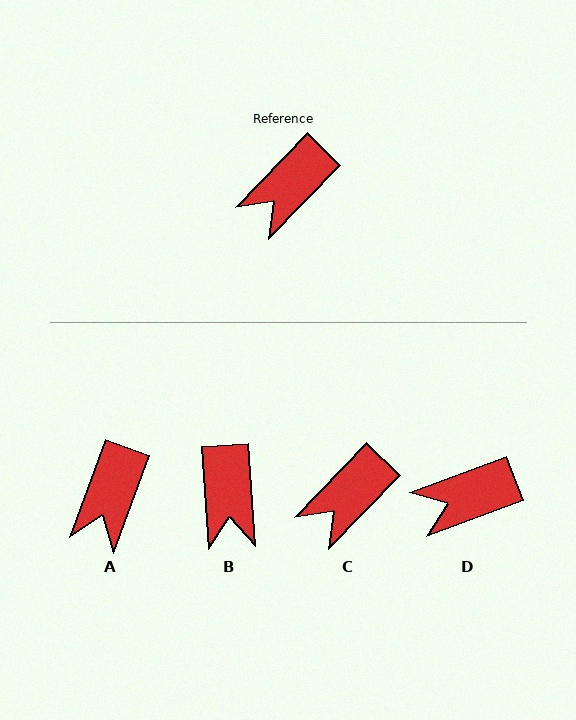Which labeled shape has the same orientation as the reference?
C.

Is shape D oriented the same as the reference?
No, it is off by about 25 degrees.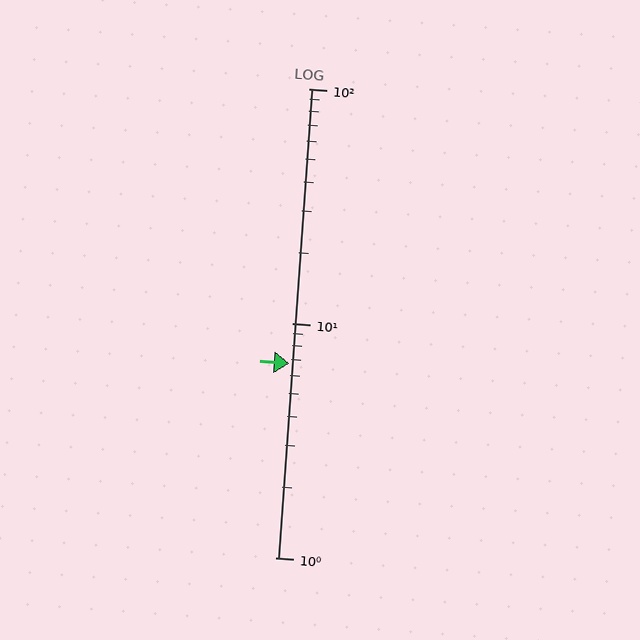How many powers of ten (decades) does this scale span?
The scale spans 2 decades, from 1 to 100.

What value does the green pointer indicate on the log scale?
The pointer indicates approximately 6.7.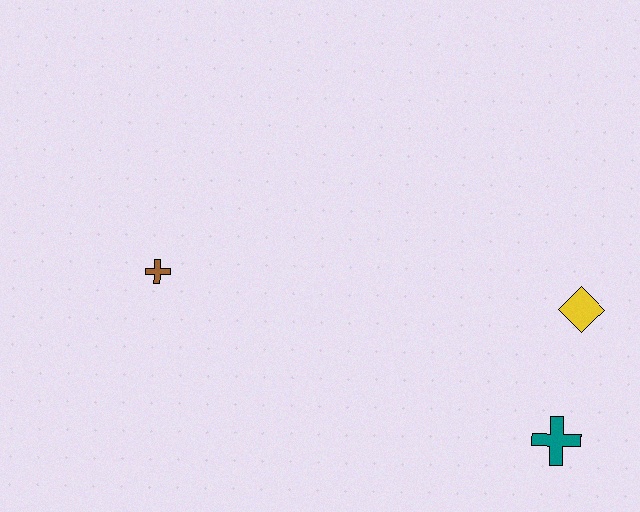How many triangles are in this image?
There are no triangles.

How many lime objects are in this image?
There are no lime objects.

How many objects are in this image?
There are 3 objects.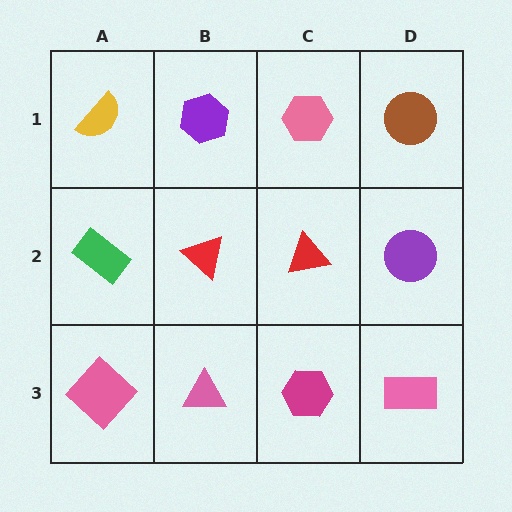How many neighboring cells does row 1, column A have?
2.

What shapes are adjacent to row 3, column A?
A green rectangle (row 2, column A), a pink triangle (row 3, column B).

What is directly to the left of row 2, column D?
A red triangle.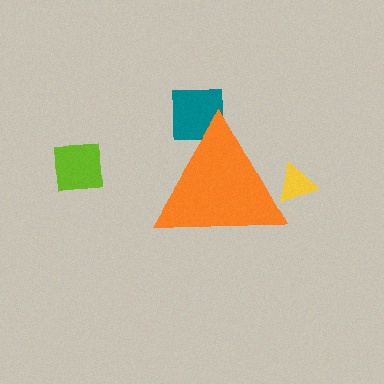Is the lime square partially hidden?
No, the lime square is fully visible.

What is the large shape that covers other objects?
An orange triangle.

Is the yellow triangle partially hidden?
Yes, the yellow triangle is partially hidden behind the orange triangle.